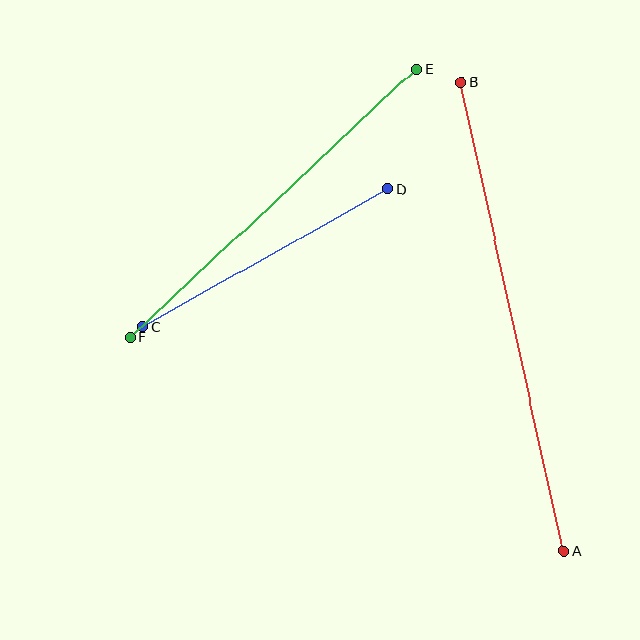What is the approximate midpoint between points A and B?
The midpoint is at approximately (512, 316) pixels.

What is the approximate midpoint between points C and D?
The midpoint is at approximately (265, 258) pixels.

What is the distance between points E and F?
The distance is approximately 392 pixels.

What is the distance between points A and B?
The distance is approximately 480 pixels.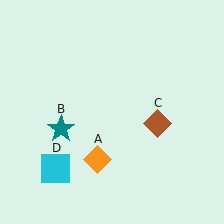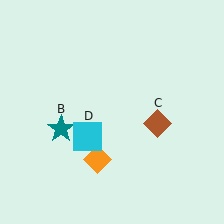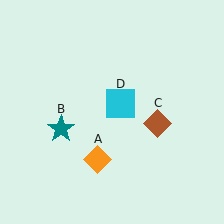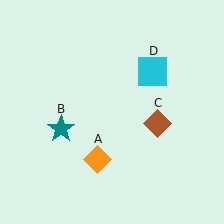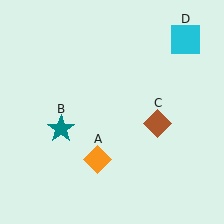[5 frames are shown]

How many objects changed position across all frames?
1 object changed position: cyan square (object D).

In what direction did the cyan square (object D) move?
The cyan square (object D) moved up and to the right.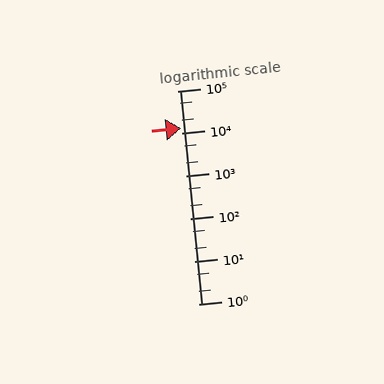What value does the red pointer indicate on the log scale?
The pointer indicates approximately 13000.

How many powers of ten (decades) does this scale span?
The scale spans 5 decades, from 1 to 100000.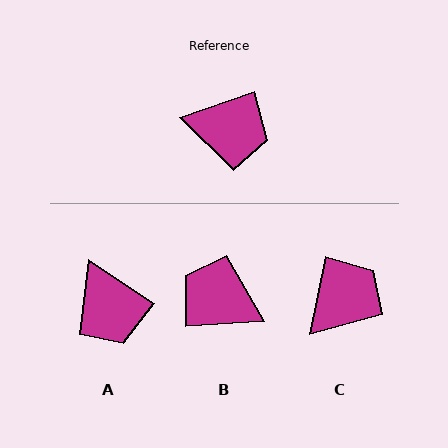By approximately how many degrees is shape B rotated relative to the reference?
Approximately 165 degrees counter-clockwise.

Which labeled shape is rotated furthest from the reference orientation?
B, about 165 degrees away.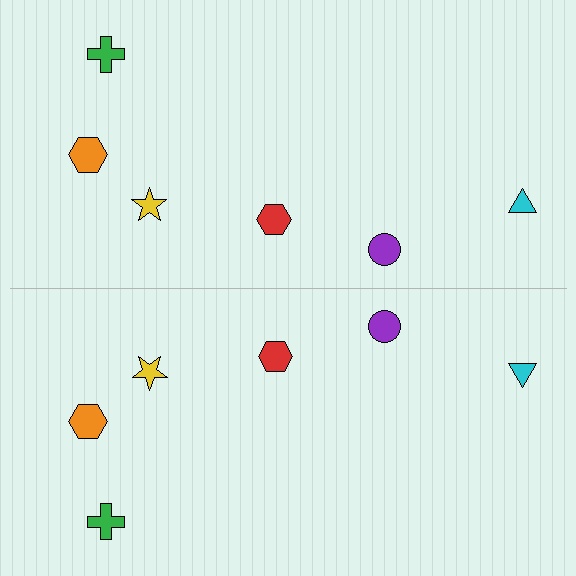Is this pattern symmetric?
Yes, this pattern has bilateral (reflection) symmetry.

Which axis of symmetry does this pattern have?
The pattern has a horizontal axis of symmetry running through the center of the image.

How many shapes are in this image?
There are 12 shapes in this image.